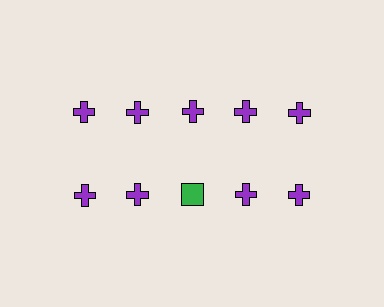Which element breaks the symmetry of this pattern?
The green square in the second row, center column breaks the symmetry. All other shapes are purple crosses.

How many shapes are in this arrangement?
There are 10 shapes arranged in a grid pattern.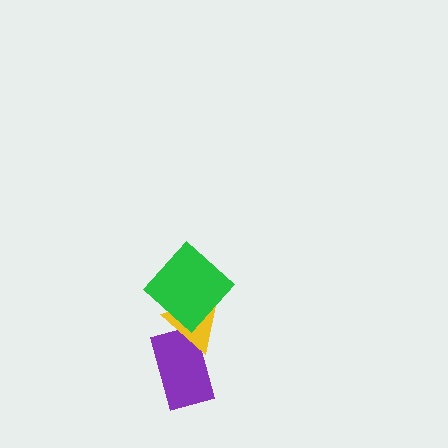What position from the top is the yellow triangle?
The yellow triangle is 2nd from the top.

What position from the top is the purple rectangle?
The purple rectangle is 3rd from the top.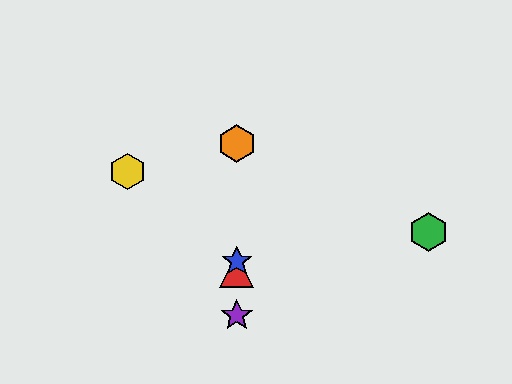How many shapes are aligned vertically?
4 shapes (the red triangle, the blue star, the purple star, the orange hexagon) are aligned vertically.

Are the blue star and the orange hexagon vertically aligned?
Yes, both are at x≈237.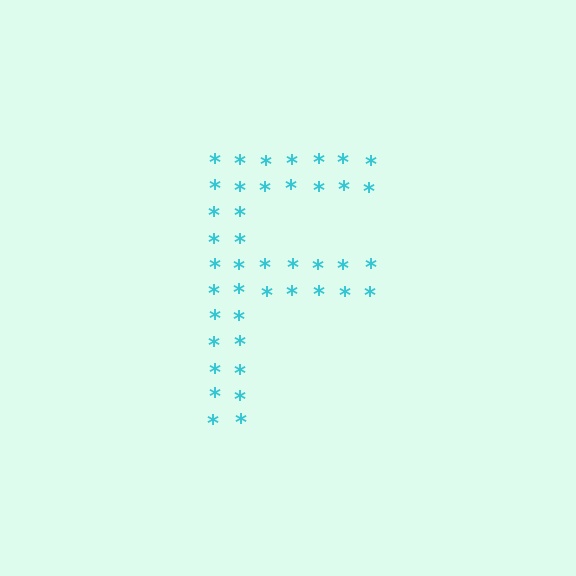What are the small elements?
The small elements are asterisks.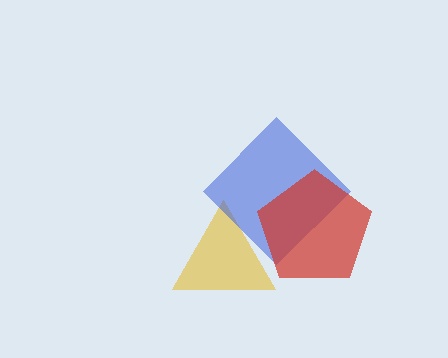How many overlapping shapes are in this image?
There are 3 overlapping shapes in the image.